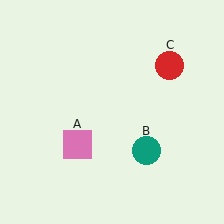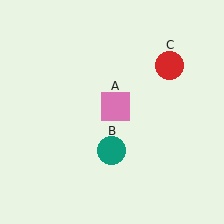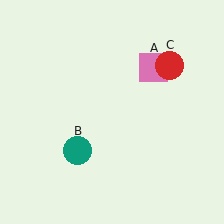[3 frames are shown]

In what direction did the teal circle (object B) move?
The teal circle (object B) moved left.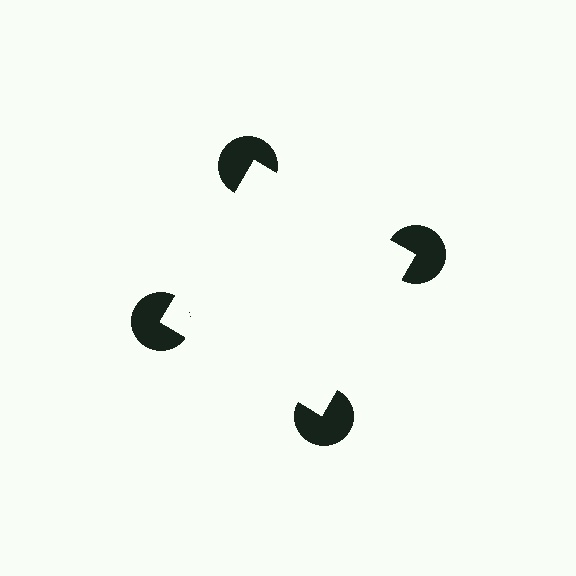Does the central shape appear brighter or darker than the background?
It typically appears slightly brighter than the background, even though no actual brightness change is drawn.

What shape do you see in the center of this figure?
An illusory square — its edges are inferred from the aligned wedge cuts in the pac-man discs, not physically drawn.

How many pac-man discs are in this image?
There are 4 — one at each vertex of the illusory square.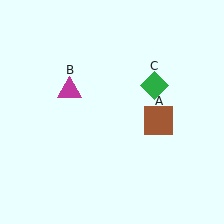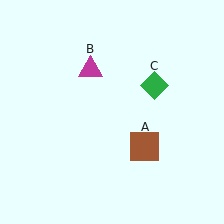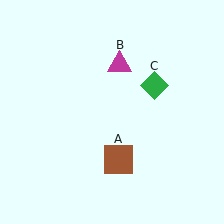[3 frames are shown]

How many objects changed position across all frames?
2 objects changed position: brown square (object A), magenta triangle (object B).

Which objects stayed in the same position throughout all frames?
Green diamond (object C) remained stationary.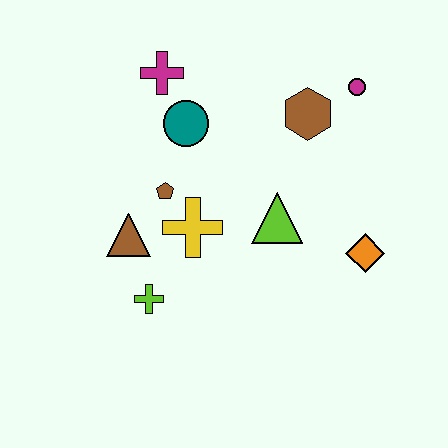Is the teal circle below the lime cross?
No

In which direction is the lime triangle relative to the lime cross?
The lime triangle is to the right of the lime cross.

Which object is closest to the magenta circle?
The brown hexagon is closest to the magenta circle.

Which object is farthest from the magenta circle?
The lime cross is farthest from the magenta circle.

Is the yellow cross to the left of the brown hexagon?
Yes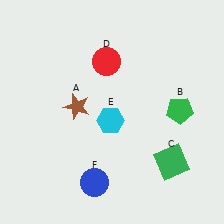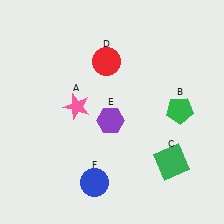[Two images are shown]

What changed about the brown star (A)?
In Image 1, A is brown. In Image 2, it changed to pink.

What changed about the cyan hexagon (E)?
In Image 1, E is cyan. In Image 2, it changed to purple.